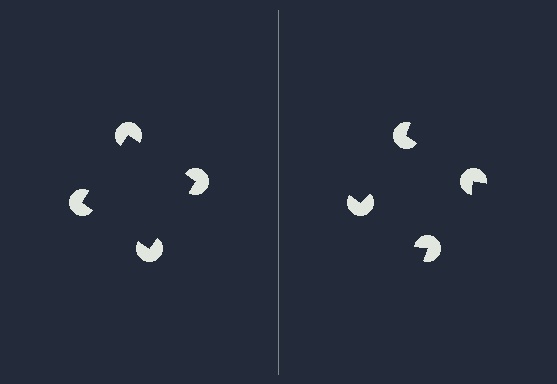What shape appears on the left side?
An illusory square.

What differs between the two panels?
The pac-man discs are positioned identically on both sides; only the wedge orientations differ. On the left they align to a square; on the right they are misaligned.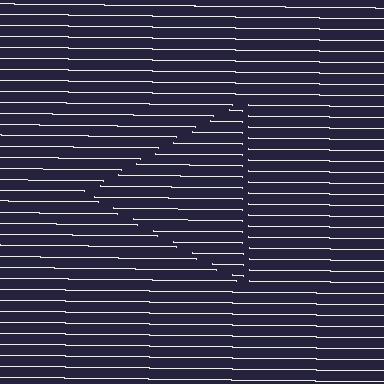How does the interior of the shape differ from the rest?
The interior of the shape contains the same grating, shifted by half a period — the contour is defined by the phase discontinuity where line-ends from the inner and outer gratings abut.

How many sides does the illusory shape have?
3 sides — the line-ends trace a triangle.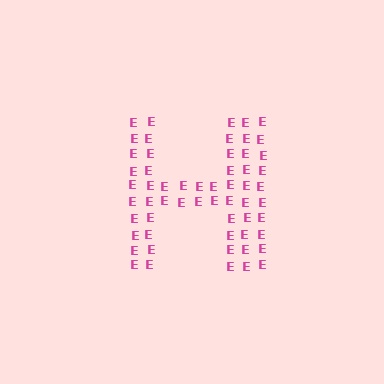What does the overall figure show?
The overall figure shows the letter H.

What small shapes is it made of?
It is made of small letter E's.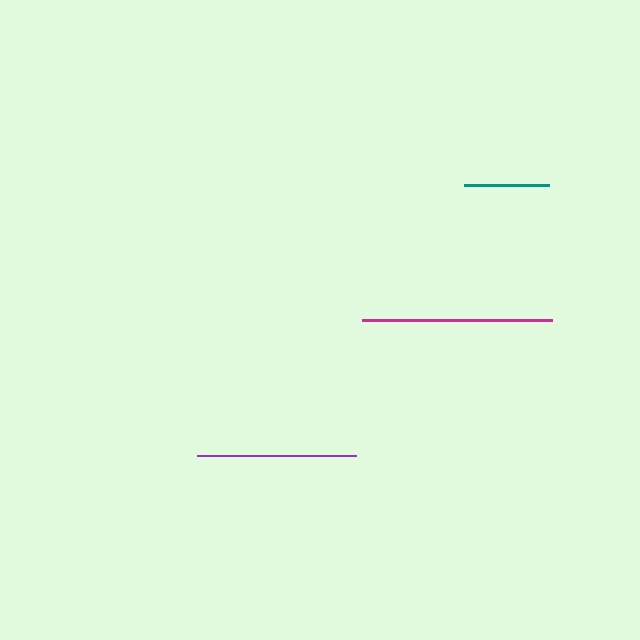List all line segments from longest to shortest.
From longest to shortest: magenta, purple, teal.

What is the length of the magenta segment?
The magenta segment is approximately 189 pixels long.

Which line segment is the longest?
The magenta line is the longest at approximately 189 pixels.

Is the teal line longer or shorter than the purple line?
The purple line is longer than the teal line.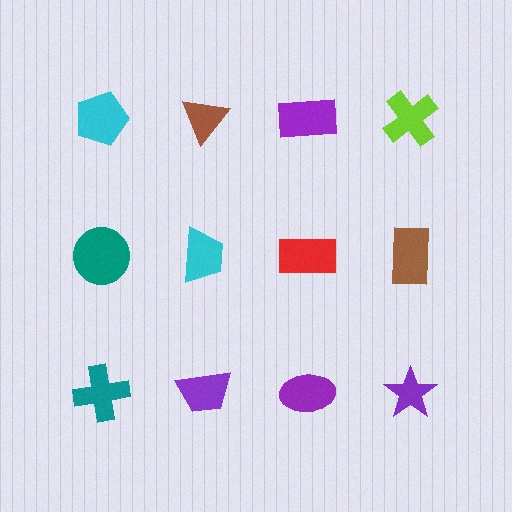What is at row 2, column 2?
A cyan trapezoid.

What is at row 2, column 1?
A teal circle.